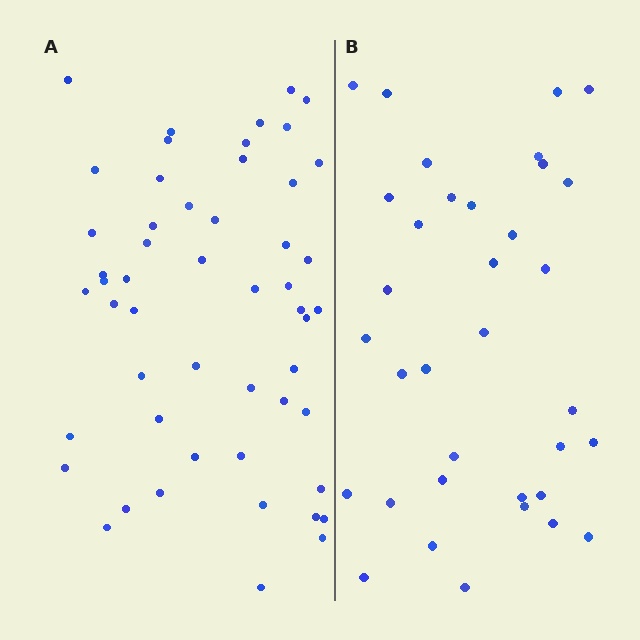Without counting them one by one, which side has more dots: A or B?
Region A (the left region) has more dots.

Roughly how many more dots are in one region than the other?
Region A has approximately 15 more dots than region B.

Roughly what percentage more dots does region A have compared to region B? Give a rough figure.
About 50% more.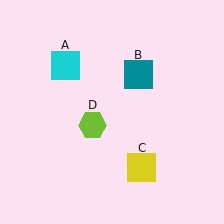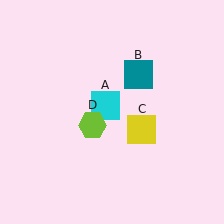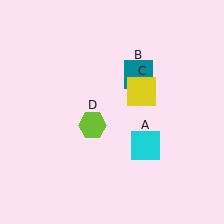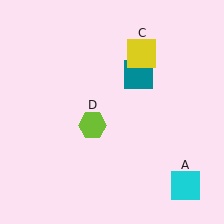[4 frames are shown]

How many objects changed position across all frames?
2 objects changed position: cyan square (object A), yellow square (object C).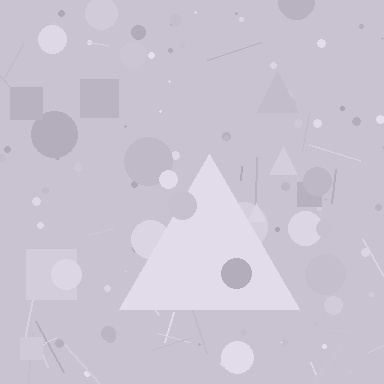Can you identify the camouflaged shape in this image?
The camouflaged shape is a triangle.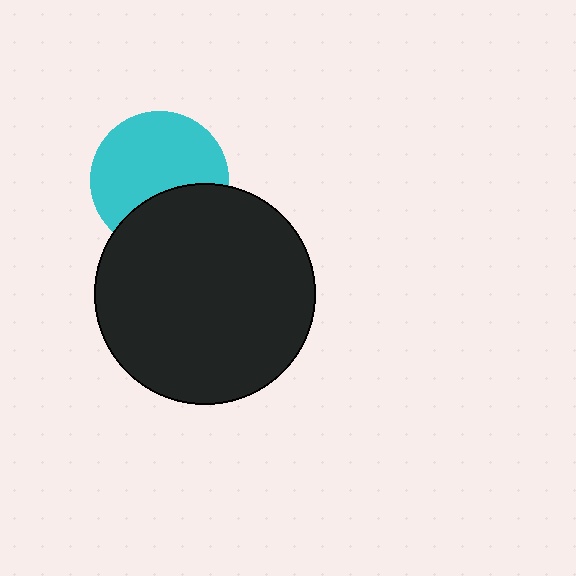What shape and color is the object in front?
The object in front is a black circle.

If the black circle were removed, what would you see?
You would see the complete cyan circle.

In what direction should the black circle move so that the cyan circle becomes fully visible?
The black circle should move down. That is the shortest direction to clear the overlap and leave the cyan circle fully visible.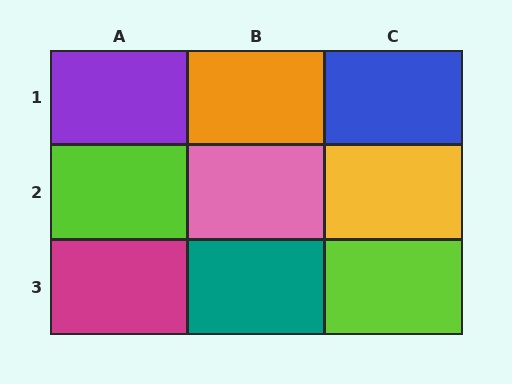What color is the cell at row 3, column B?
Teal.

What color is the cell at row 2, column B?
Pink.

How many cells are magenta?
1 cell is magenta.